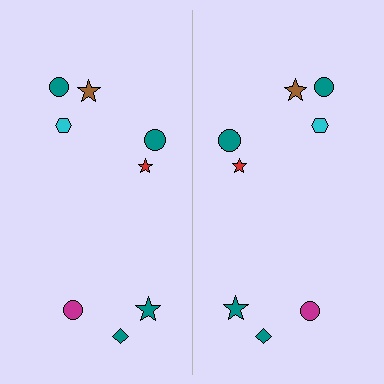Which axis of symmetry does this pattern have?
The pattern has a vertical axis of symmetry running through the center of the image.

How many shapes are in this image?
There are 16 shapes in this image.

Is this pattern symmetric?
Yes, this pattern has bilateral (reflection) symmetry.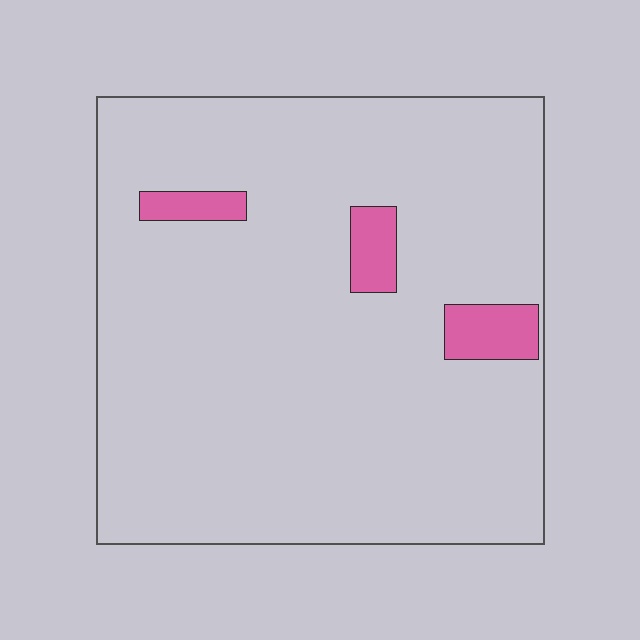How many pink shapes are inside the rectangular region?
3.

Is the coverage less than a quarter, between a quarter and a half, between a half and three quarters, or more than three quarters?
Less than a quarter.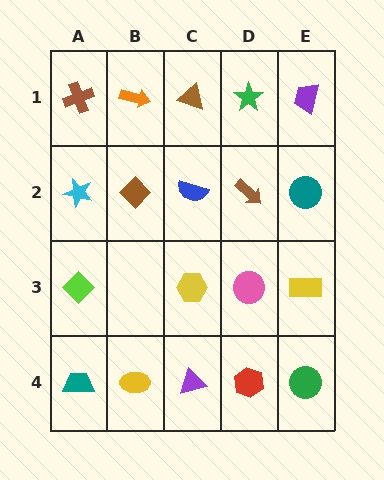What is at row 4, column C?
A purple triangle.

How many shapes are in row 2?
5 shapes.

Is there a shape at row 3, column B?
No, that cell is empty.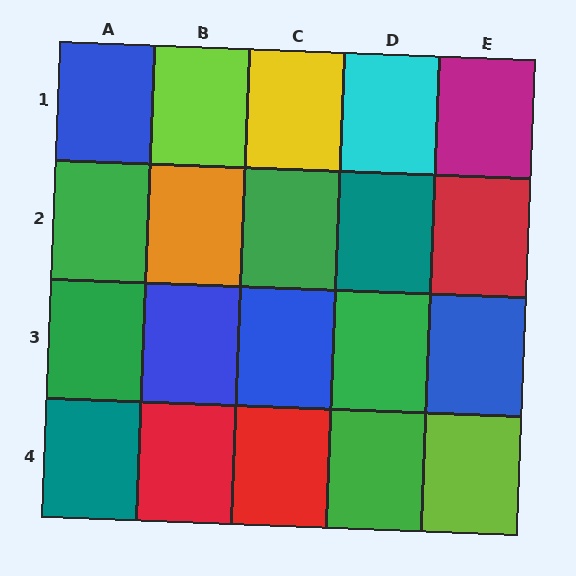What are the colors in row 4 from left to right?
Teal, red, red, green, lime.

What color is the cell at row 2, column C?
Green.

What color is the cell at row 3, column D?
Green.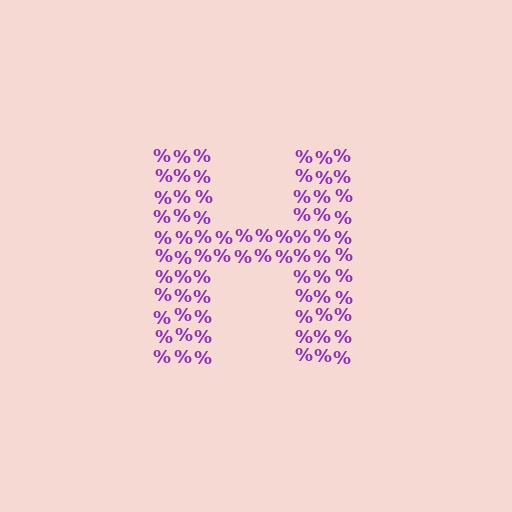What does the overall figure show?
The overall figure shows the letter H.